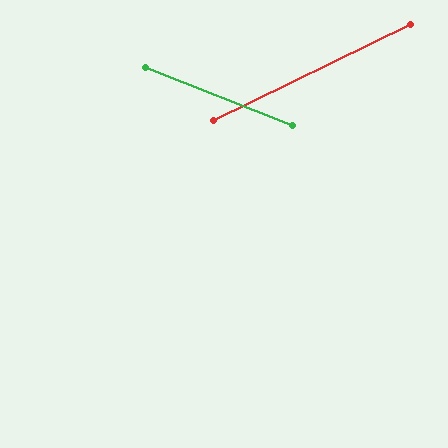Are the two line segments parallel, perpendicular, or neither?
Neither parallel nor perpendicular — they differ by about 48°.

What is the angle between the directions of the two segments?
Approximately 48 degrees.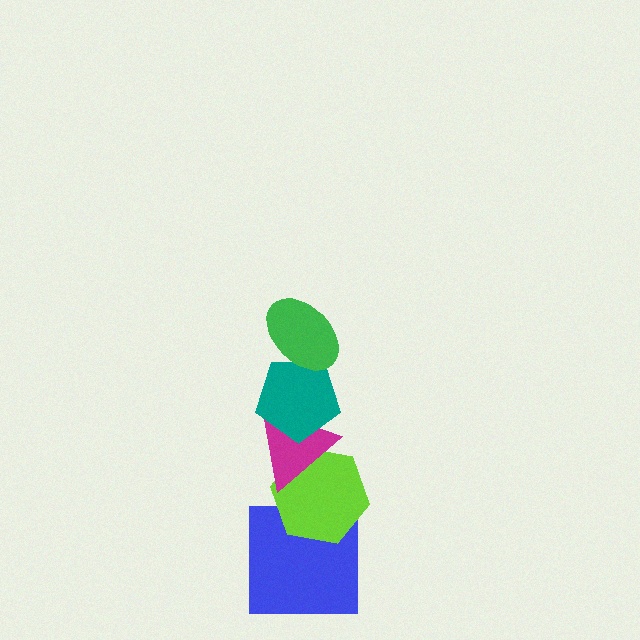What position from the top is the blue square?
The blue square is 5th from the top.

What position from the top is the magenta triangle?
The magenta triangle is 3rd from the top.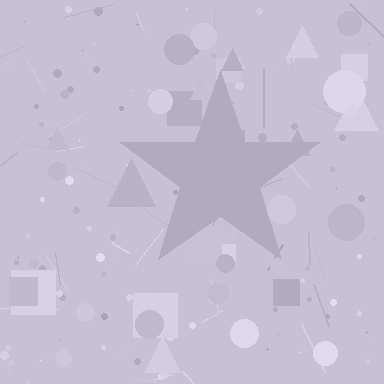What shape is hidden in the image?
A star is hidden in the image.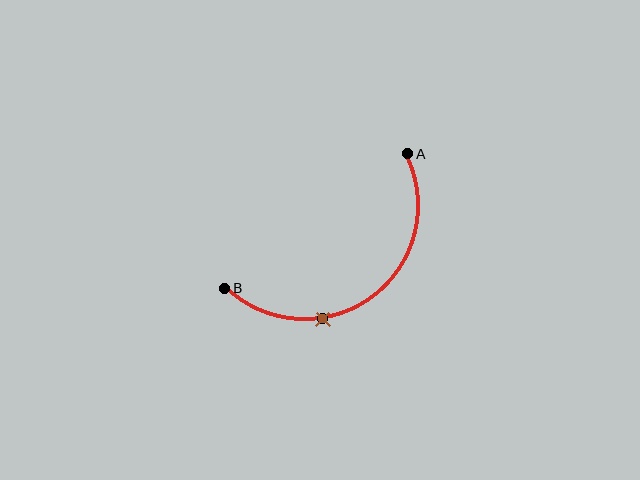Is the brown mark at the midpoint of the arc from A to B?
No. The brown mark lies on the arc but is closer to endpoint B. The arc midpoint would be at the point on the curve equidistant along the arc from both A and B.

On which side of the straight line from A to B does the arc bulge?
The arc bulges below and to the right of the straight line connecting A and B.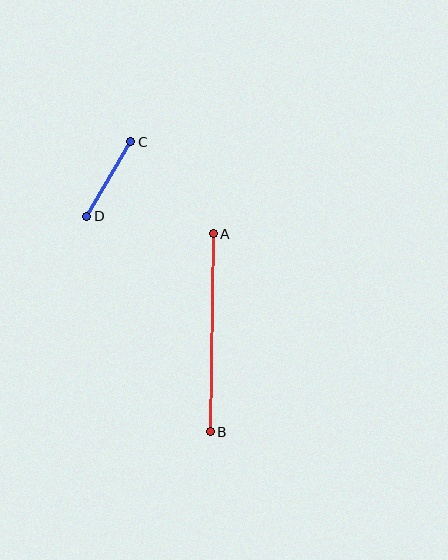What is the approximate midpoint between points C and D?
The midpoint is at approximately (109, 179) pixels.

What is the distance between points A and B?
The distance is approximately 198 pixels.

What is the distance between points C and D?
The distance is approximately 87 pixels.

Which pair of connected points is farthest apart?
Points A and B are farthest apart.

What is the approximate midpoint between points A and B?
The midpoint is at approximately (212, 333) pixels.